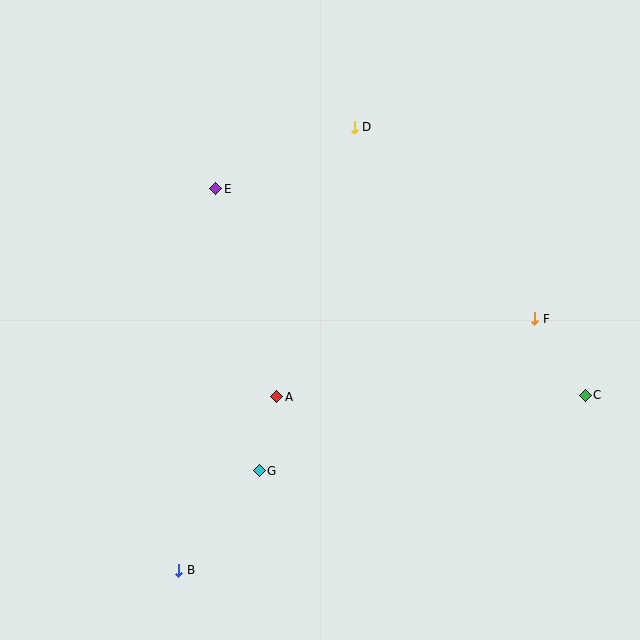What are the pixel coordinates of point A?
Point A is at (277, 397).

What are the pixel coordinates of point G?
Point G is at (259, 471).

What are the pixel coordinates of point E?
Point E is at (216, 189).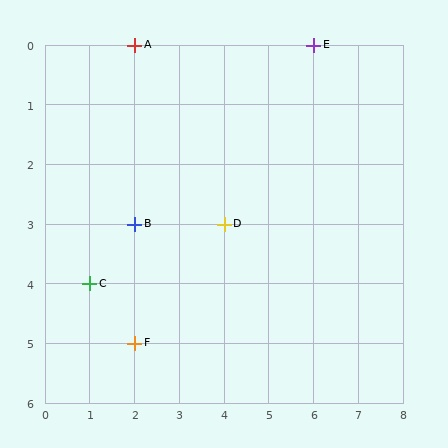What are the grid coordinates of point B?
Point B is at grid coordinates (2, 3).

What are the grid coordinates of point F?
Point F is at grid coordinates (2, 5).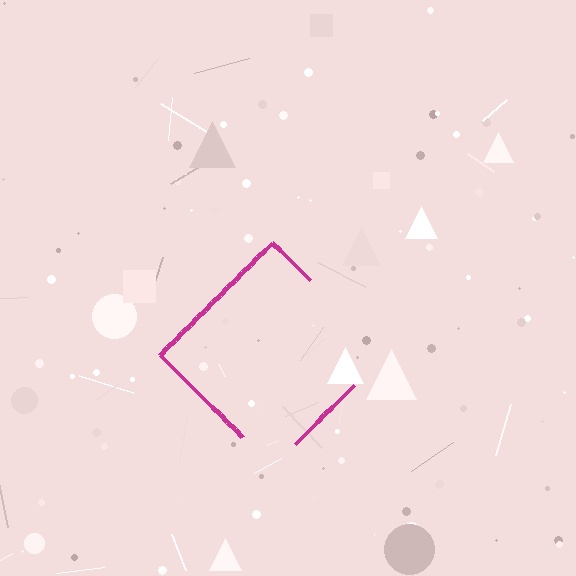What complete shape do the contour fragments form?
The contour fragments form a diamond.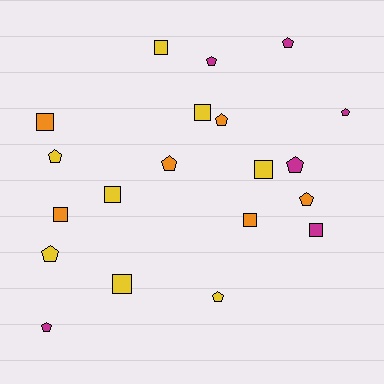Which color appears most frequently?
Yellow, with 8 objects.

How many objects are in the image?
There are 20 objects.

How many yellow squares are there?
There are 5 yellow squares.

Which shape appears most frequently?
Pentagon, with 11 objects.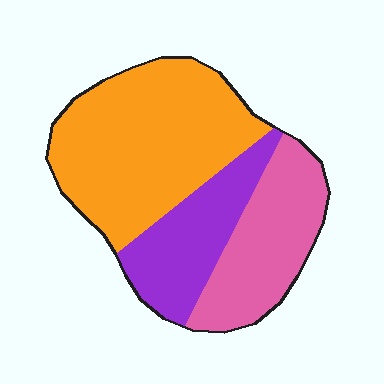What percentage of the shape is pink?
Pink covers 27% of the shape.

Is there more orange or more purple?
Orange.